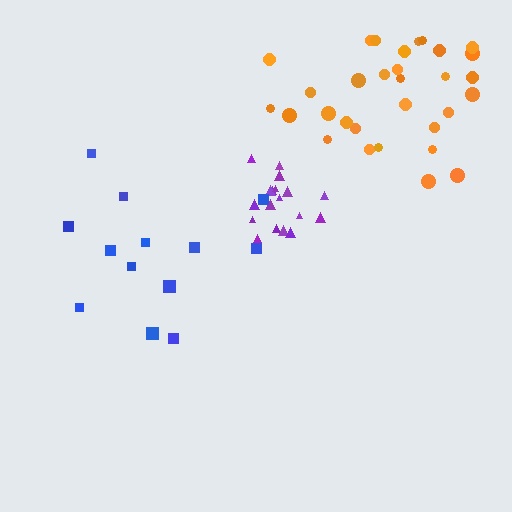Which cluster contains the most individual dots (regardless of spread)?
Orange (31).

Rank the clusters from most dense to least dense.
purple, orange, blue.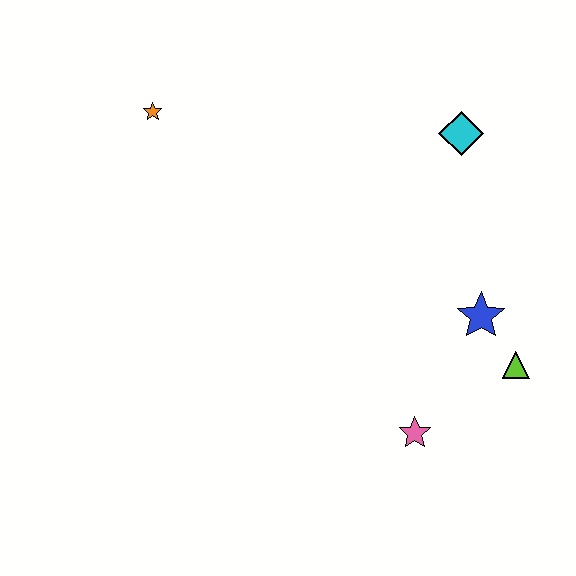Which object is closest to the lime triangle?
The blue star is closest to the lime triangle.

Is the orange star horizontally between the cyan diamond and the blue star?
No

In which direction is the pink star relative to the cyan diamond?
The pink star is below the cyan diamond.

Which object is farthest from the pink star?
The orange star is farthest from the pink star.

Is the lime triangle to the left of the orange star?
No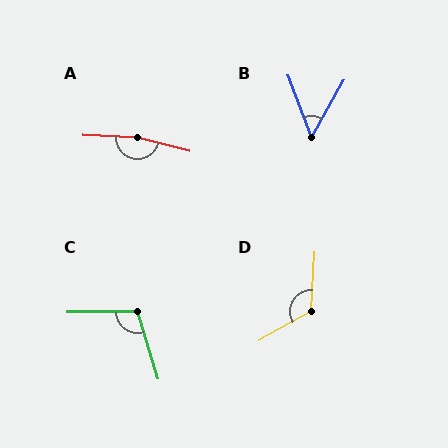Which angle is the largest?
A, at approximately 169 degrees.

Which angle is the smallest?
B, at approximately 50 degrees.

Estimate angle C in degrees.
Approximately 107 degrees.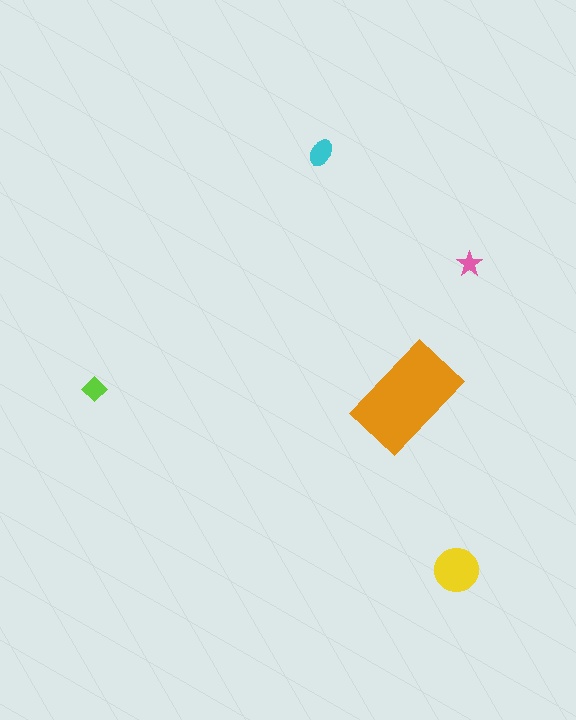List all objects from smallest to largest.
The pink star, the lime diamond, the cyan ellipse, the yellow circle, the orange rectangle.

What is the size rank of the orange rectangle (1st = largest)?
1st.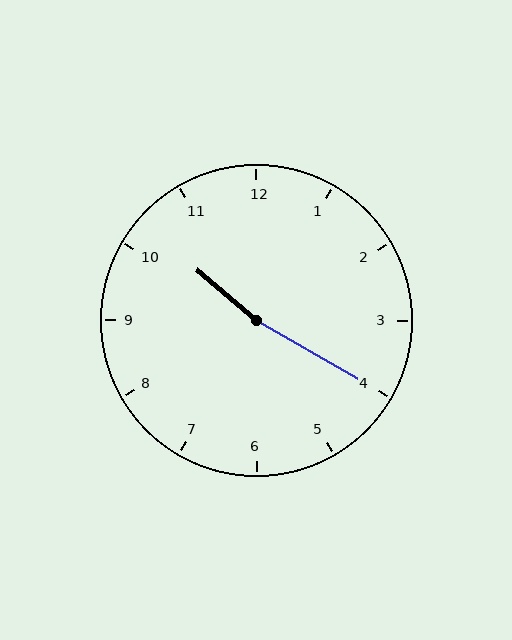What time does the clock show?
10:20.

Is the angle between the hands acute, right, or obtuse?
It is obtuse.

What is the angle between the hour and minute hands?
Approximately 170 degrees.